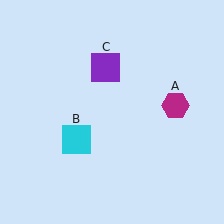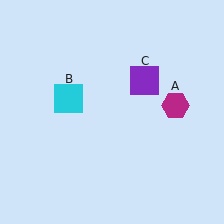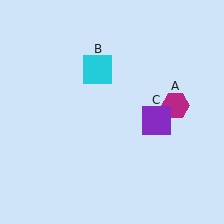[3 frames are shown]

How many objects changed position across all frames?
2 objects changed position: cyan square (object B), purple square (object C).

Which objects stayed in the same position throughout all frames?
Magenta hexagon (object A) remained stationary.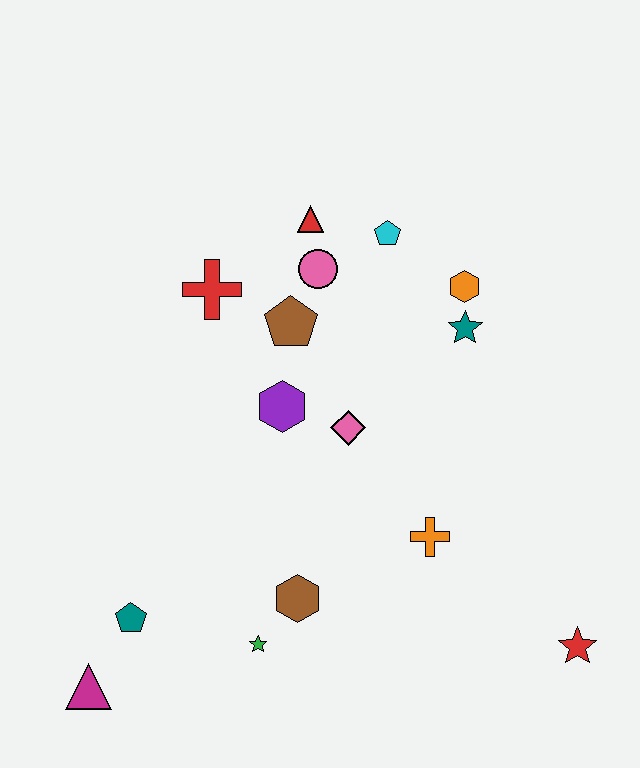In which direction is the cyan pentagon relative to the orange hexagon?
The cyan pentagon is to the left of the orange hexagon.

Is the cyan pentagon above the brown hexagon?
Yes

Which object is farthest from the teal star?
The magenta triangle is farthest from the teal star.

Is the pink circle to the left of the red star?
Yes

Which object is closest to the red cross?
The brown pentagon is closest to the red cross.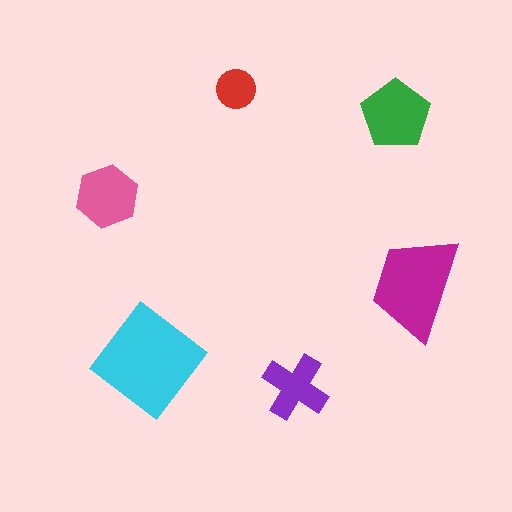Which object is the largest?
The cyan diamond.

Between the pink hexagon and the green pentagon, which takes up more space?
The green pentagon.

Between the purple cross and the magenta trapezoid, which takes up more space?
The magenta trapezoid.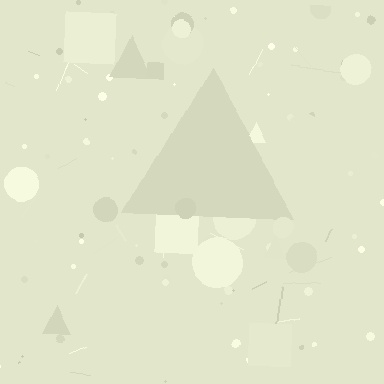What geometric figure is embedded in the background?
A triangle is embedded in the background.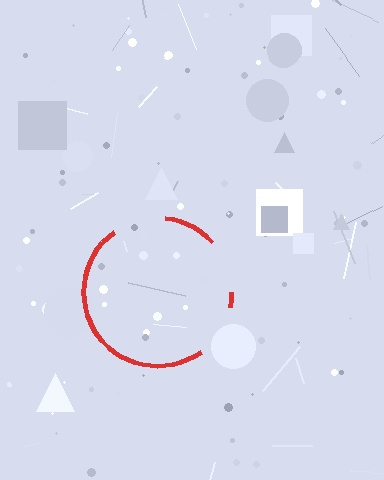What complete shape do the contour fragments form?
The contour fragments form a circle.